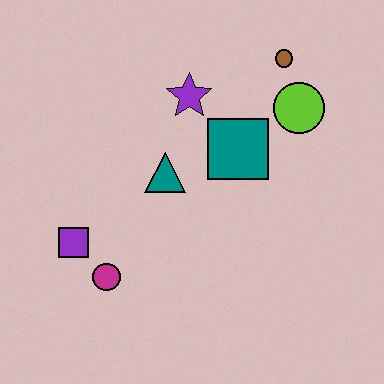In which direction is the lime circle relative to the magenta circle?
The lime circle is to the right of the magenta circle.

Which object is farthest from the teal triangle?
The brown circle is farthest from the teal triangle.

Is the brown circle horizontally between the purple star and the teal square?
No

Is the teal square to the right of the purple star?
Yes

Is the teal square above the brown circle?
No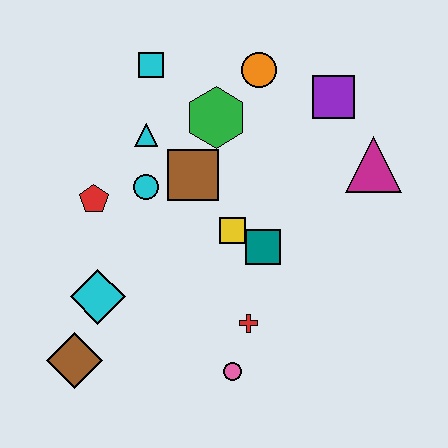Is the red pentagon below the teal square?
No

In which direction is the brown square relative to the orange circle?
The brown square is below the orange circle.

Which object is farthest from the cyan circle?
The magenta triangle is farthest from the cyan circle.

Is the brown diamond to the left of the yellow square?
Yes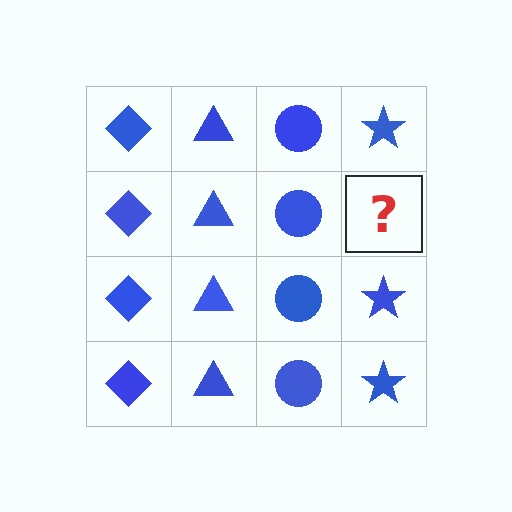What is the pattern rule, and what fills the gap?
The rule is that each column has a consistent shape. The gap should be filled with a blue star.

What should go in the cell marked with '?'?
The missing cell should contain a blue star.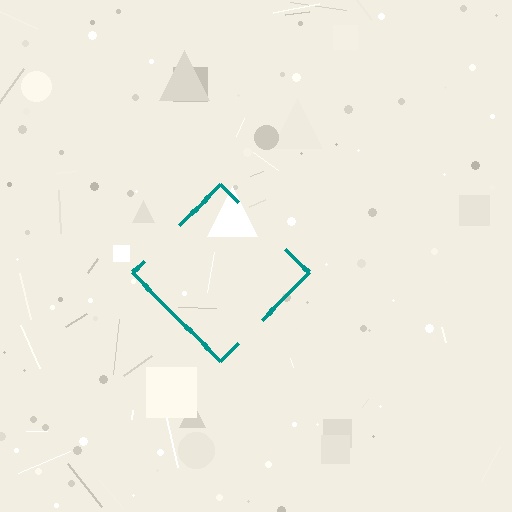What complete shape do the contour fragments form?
The contour fragments form a diamond.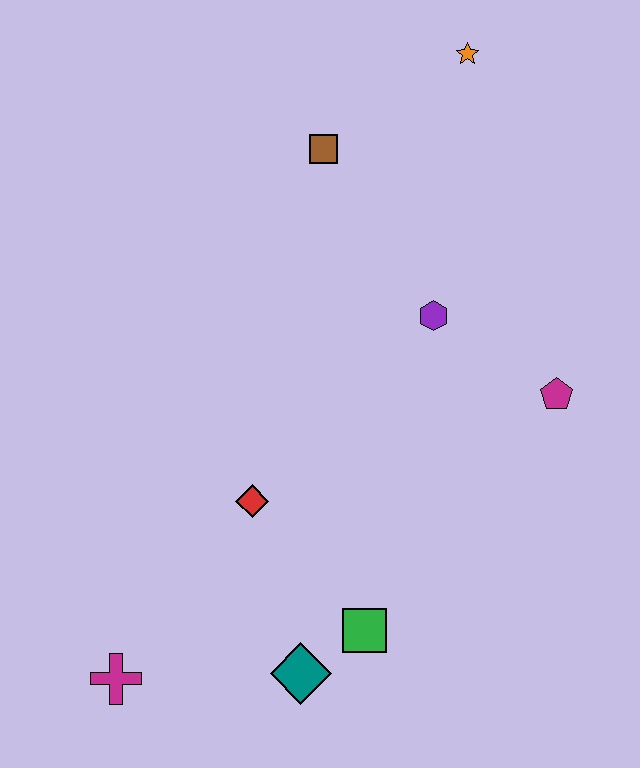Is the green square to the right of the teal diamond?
Yes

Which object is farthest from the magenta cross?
The orange star is farthest from the magenta cross.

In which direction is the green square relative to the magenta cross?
The green square is to the right of the magenta cross.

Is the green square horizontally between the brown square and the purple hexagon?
Yes